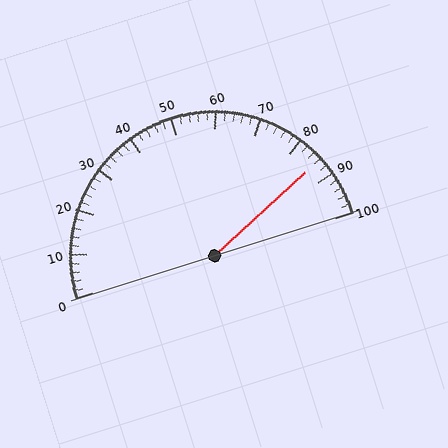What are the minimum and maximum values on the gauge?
The gauge ranges from 0 to 100.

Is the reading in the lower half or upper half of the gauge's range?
The reading is in the upper half of the range (0 to 100).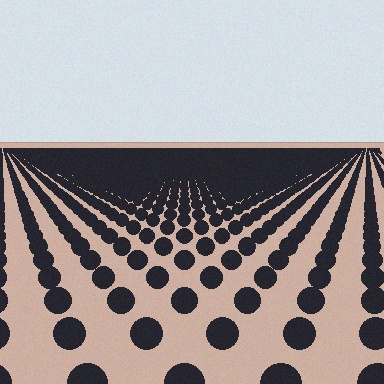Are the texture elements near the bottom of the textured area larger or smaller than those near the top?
Larger. Near the bottom, elements are closer to the viewer and appear at a bigger on-screen size.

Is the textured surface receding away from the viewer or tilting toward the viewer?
The surface is receding away from the viewer. Texture elements get smaller and denser toward the top.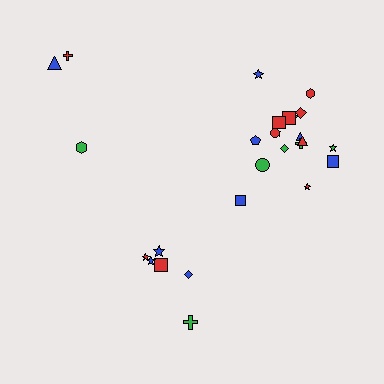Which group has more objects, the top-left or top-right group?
The top-right group.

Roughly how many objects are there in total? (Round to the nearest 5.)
Roughly 25 objects in total.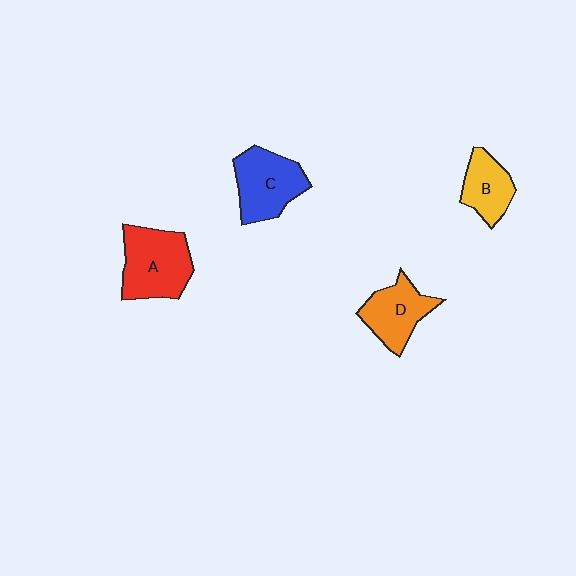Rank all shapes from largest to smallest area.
From largest to smallest: A (red), C (blue), D (orange), B (yellow).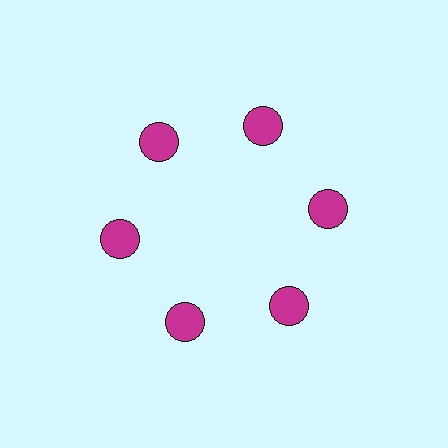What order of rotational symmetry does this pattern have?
This pattern has 6-fold rotational symmetry.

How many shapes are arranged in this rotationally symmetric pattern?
There are 6 shapes, arranged in 6 groups of 1.